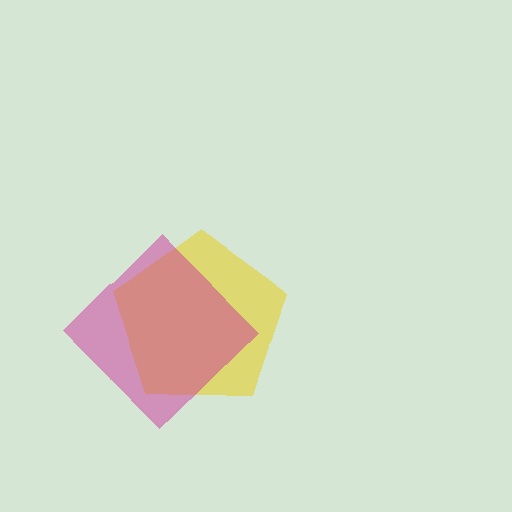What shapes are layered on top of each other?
The layered shapes are: a yellow pentagon, a magenta diamond.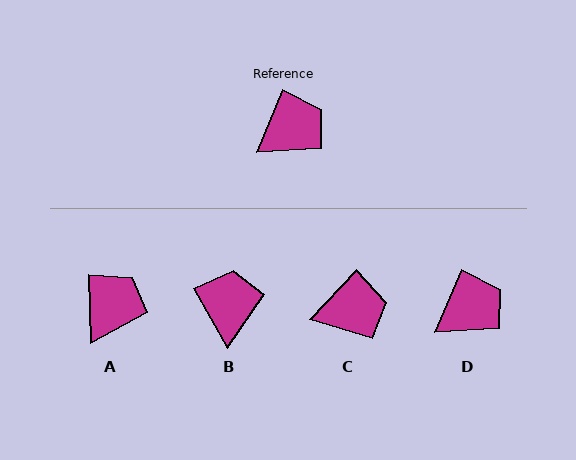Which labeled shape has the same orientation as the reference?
D.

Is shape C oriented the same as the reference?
No, it is off by about 20 degrees.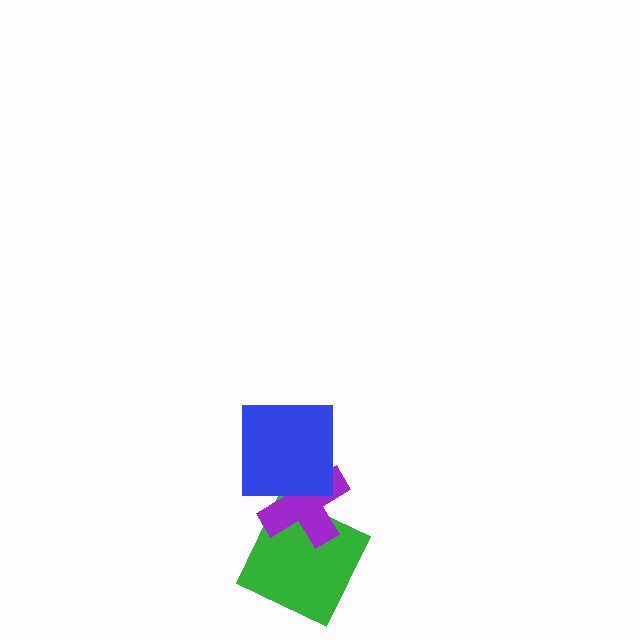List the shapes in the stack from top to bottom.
From top to bottom: the blue square, the purple cross, the green square.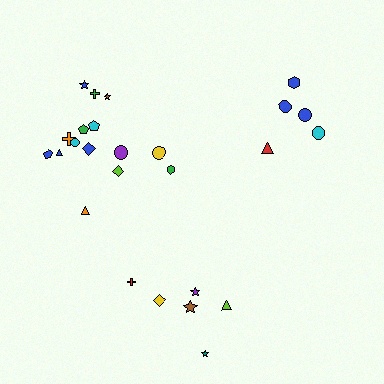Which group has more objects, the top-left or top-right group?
The top-left group.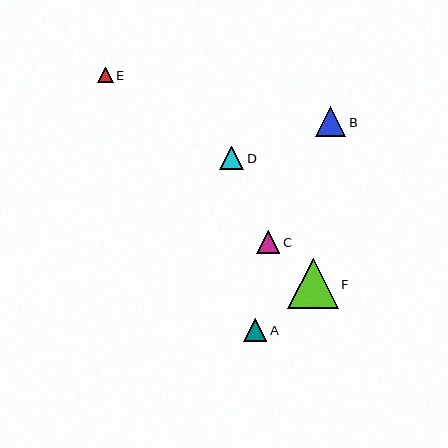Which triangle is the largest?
Triangle F is the largest with a size of approximately 50 pixels.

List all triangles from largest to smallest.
From largest to smallest: F, B, D, A, C, E.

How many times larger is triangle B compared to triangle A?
Triangle B is approximately 1.3 times the size of triangle A.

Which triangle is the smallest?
Triangle E is the smallest with a size of approximately 16 pixels.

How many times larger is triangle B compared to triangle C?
Triangle B is approximately 1.3 times the size of triangle C.